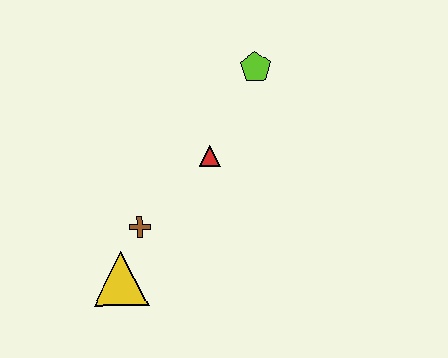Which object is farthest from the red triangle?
The yellow triangle is farthest from the red triangle.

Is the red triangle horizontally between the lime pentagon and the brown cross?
Yes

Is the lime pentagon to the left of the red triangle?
No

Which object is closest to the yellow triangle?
The brown cross is closest to the yellow triangle.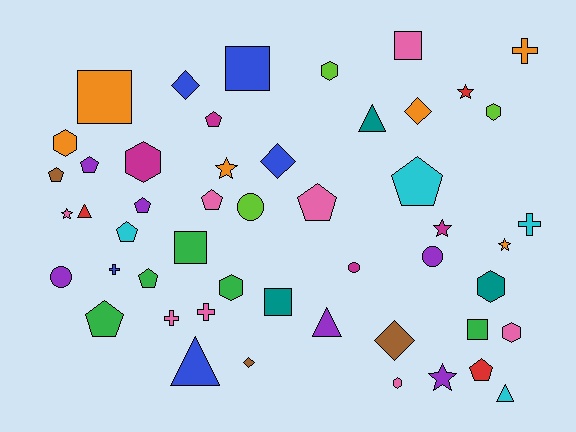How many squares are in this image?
There are 6 squares.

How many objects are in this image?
There are 50 objects.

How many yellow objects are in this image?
There are no yellow objects.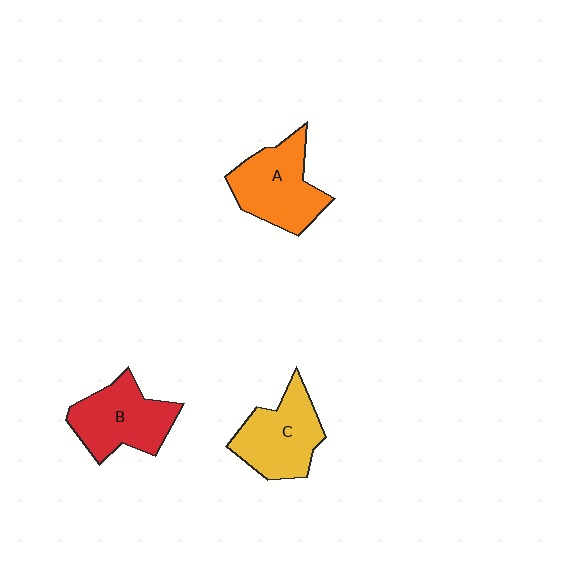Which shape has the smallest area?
Shape C (yellow).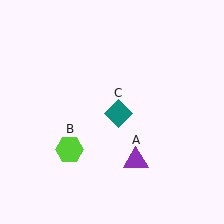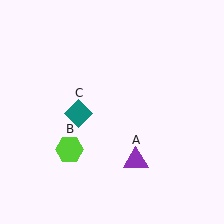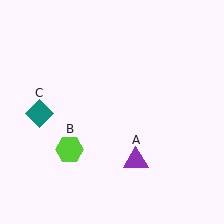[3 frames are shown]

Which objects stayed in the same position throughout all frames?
Purple triangle (object A) and lime hexagon (object B) remained stationary.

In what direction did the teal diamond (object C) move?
The teal diamond (object C) moved left.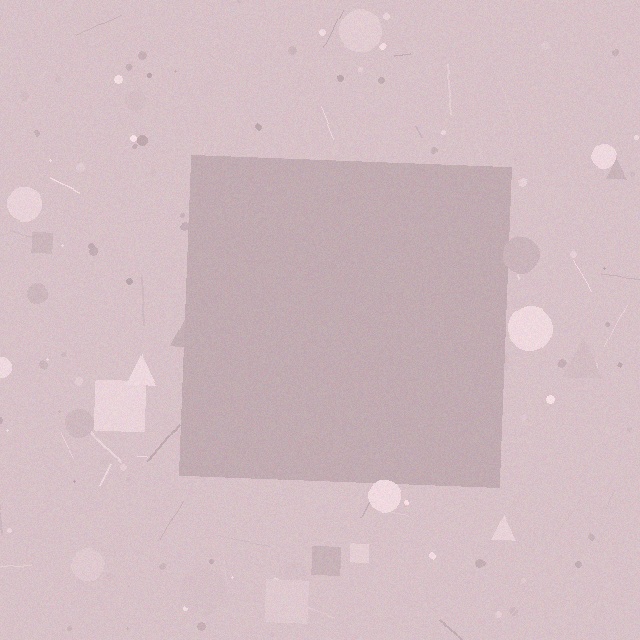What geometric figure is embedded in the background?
A square is embedded in the background.